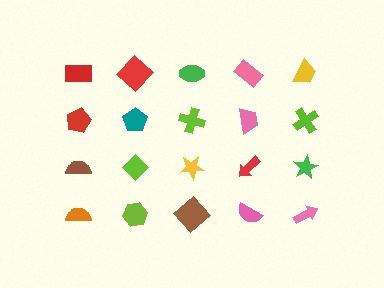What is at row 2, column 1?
A red pentagon.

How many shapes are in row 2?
5 shapes.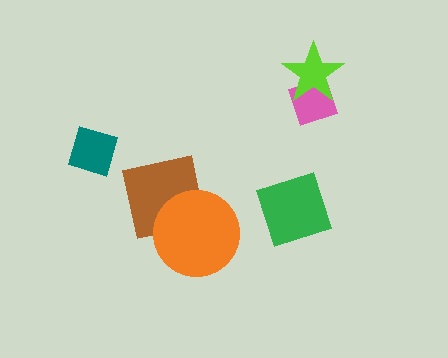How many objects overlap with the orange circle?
1 object overlaps with the orange circle.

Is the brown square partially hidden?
Yes, it is partially covered by another shape.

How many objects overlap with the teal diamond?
0 objects overlap with the teal diamond.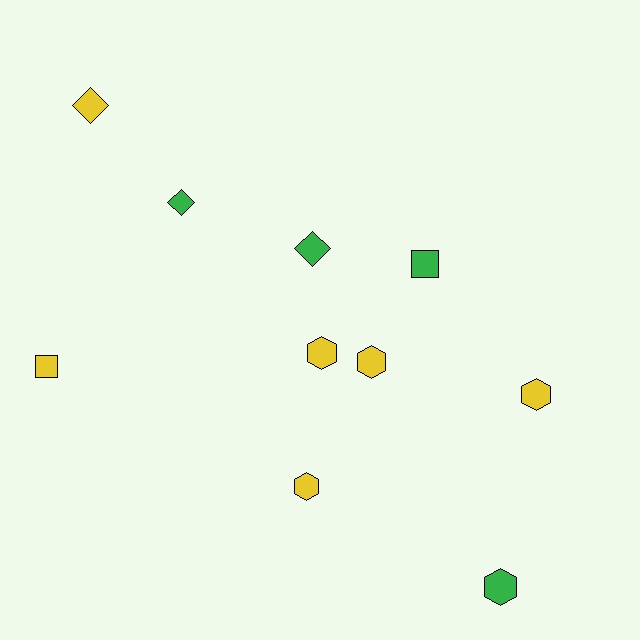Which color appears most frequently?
Yellow, with 6 objects.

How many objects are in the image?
There are 10 objects.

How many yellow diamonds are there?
There is 1 yellow diamond.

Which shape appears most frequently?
Hexagon, with 5 objects.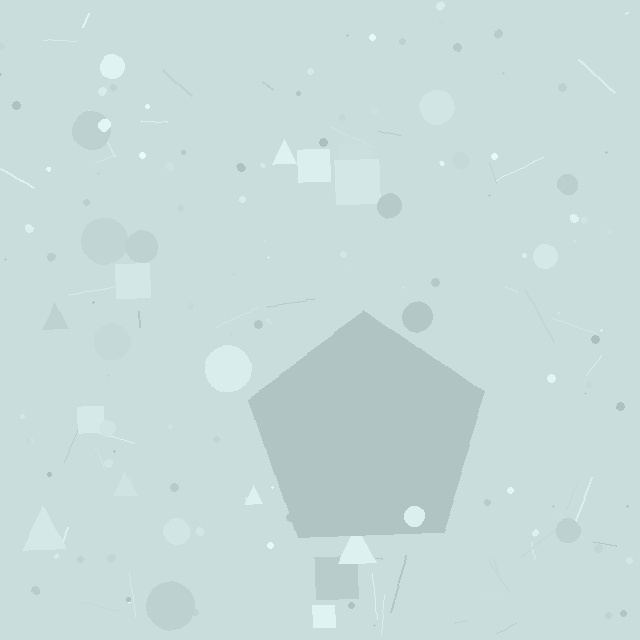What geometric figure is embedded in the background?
A pentagon is embedded in the background.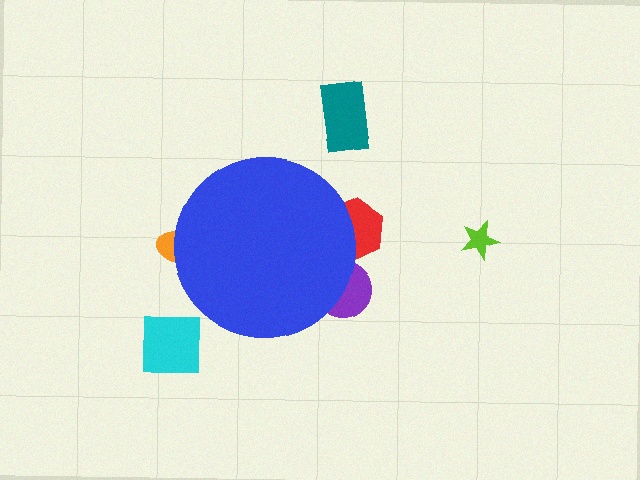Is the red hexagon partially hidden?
Yes, the red hexagon is partially hidden behind the blue circle.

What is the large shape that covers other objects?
A blue circle.